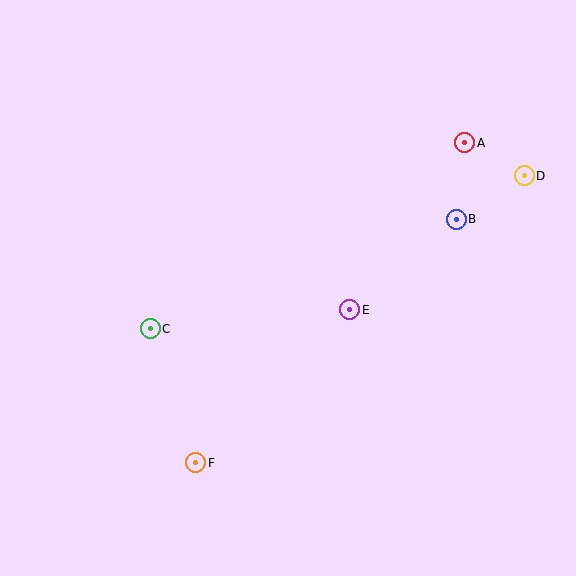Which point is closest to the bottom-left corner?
Point F is closest to the bottom-left corner.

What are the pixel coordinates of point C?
Point C is at (150, 329).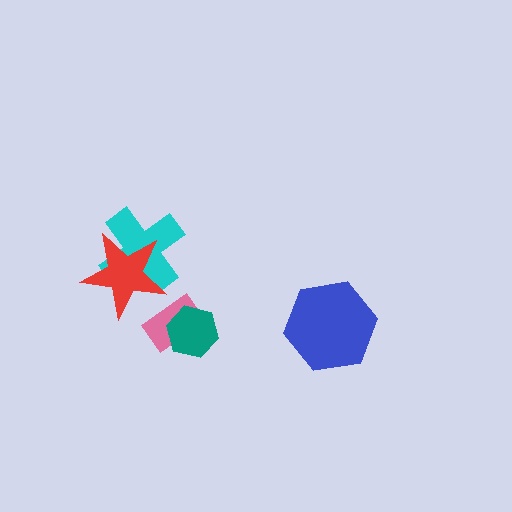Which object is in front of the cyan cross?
The red star is in front of the cyan cross.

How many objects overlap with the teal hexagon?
1 object overlaps with the teal hexagon.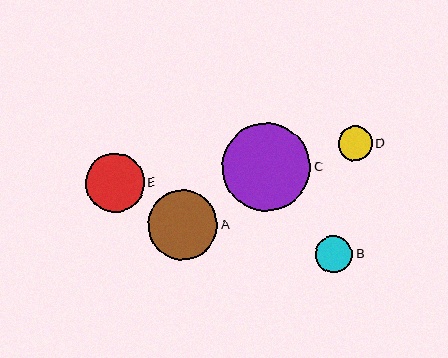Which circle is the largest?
Circle C is the largest with a size of approximately 88 pixels.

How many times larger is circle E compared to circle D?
Circle E is approximately 1.7 times the size of circle D.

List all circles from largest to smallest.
From largest to smallest: C, A, E, B, D.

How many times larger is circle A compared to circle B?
Circle A is approximately 1.9 times the size of circle B.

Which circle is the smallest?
Circle D is the smallest with a size of approximately 34 pixels.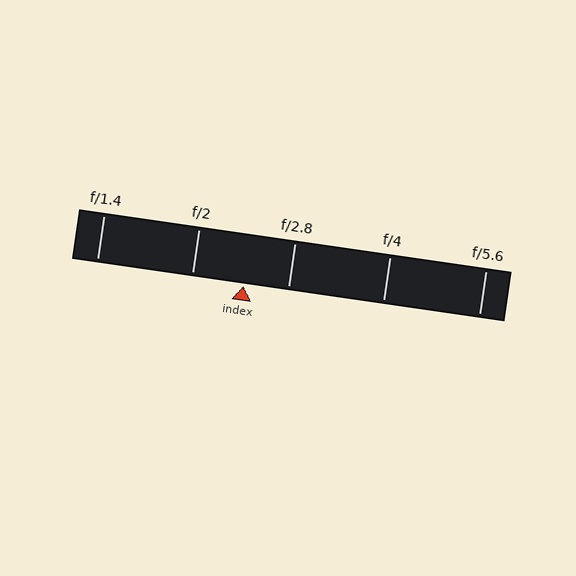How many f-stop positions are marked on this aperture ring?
There are 5 f-stop positions marked.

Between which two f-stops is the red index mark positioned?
The index mark is between f/2 and f/2.8.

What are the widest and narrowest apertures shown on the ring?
The widest aperture shown is f/1.4 and the narrowest is f/5.6.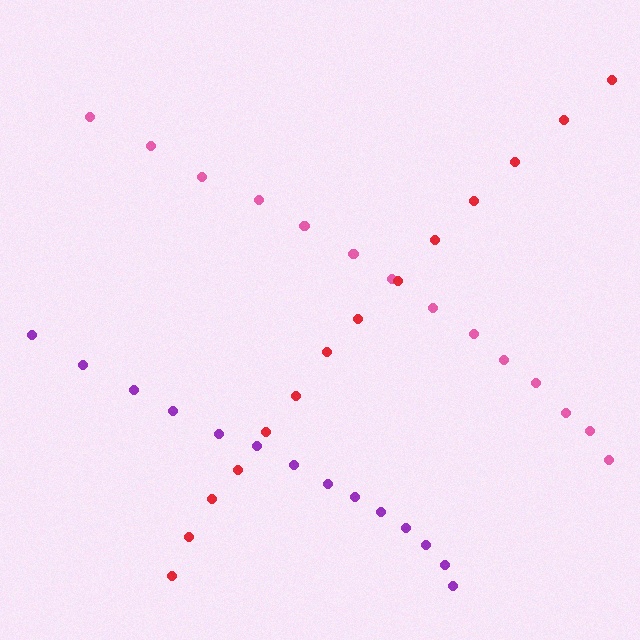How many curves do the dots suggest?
There are 3 distinct paths.